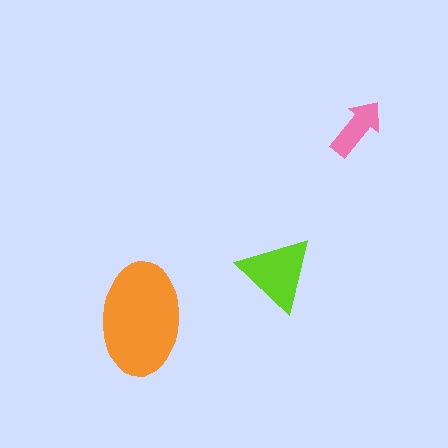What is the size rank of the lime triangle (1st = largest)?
2nd.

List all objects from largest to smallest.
The orange ellipse, the lime triangle, the pink arrow.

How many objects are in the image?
There are 3 objects in the image.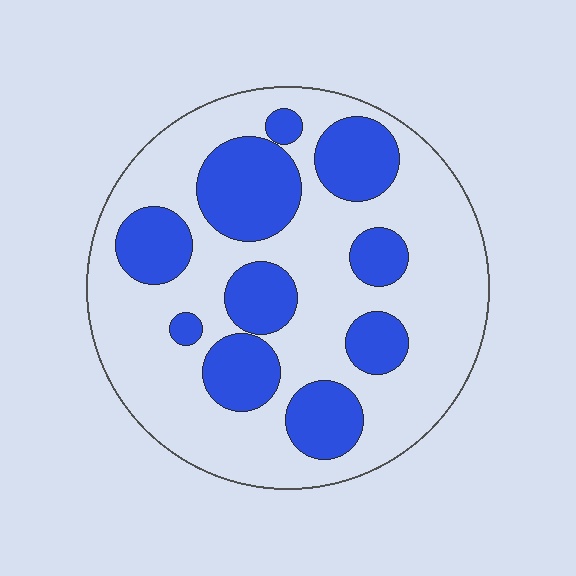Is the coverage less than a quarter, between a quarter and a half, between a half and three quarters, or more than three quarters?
Between a quarter and a half.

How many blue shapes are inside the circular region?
10.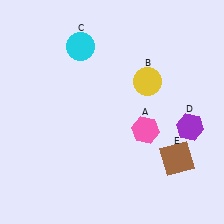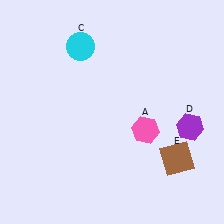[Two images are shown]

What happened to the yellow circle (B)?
The yellow circle (B) was removed in Image 2. It was in the top-right area of Image 1.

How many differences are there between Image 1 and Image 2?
There is 1 difference between the two images.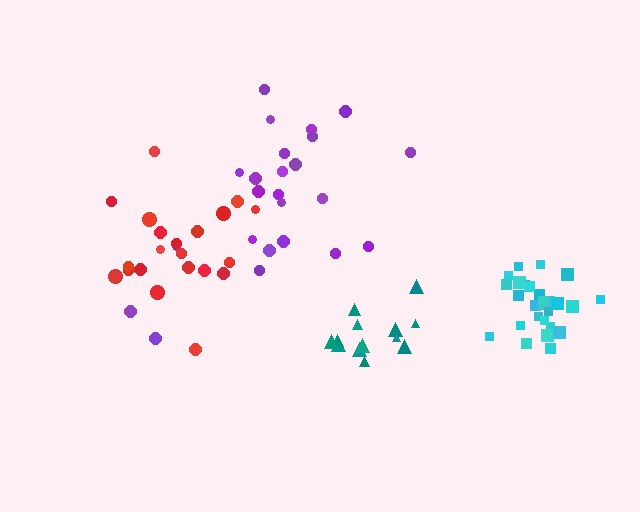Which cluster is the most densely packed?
Cyan.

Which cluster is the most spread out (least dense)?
Purple.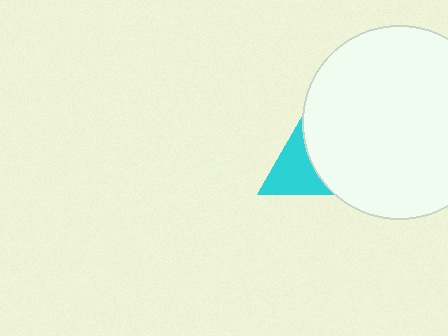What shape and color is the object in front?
The object in front is a white circle.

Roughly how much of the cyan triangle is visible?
A small part of it is visible (roughly 40%).